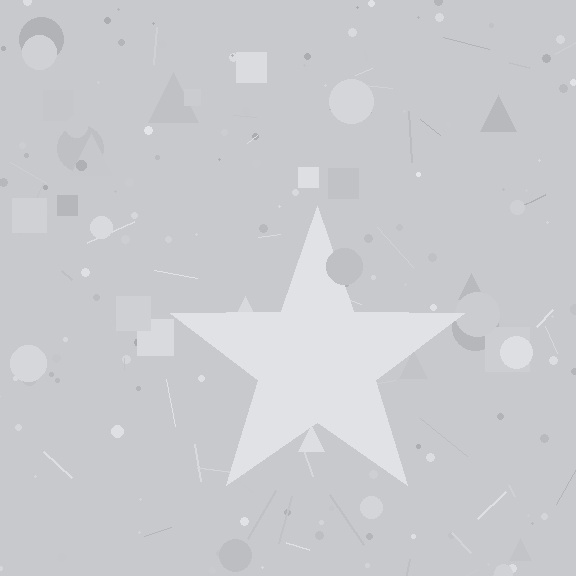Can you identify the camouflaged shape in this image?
The camouflaged shape is a star.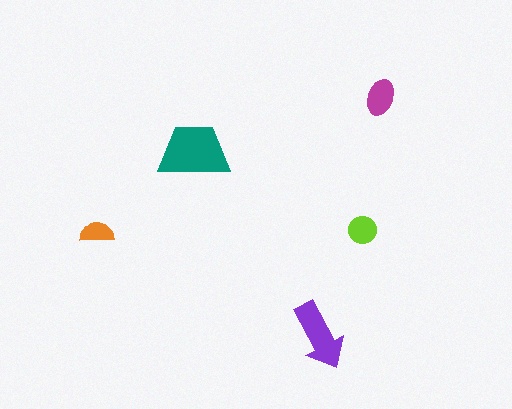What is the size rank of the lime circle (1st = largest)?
4th.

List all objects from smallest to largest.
The orange semicircle, the lime circle, the magenta ellipse, the purple arrow, the teal trapezoid.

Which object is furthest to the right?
The magenta ellipse is rightmost.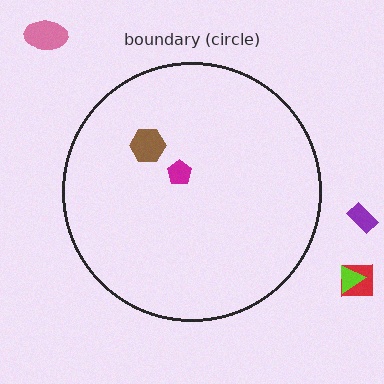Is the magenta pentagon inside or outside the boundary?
Inside.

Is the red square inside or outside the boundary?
Outside.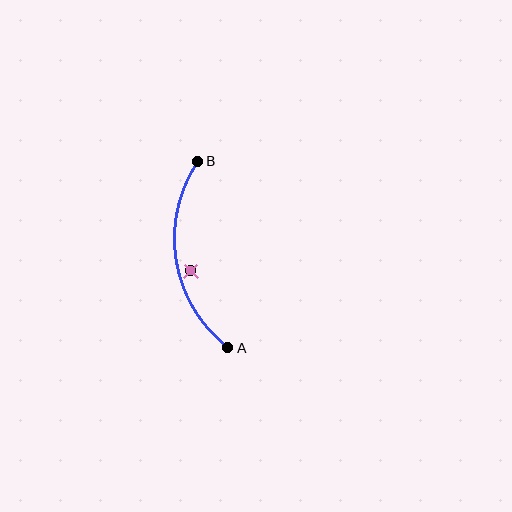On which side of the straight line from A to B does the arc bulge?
The arc bulges to the left of the straight line connecting A and B.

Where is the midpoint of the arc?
The arc midpoint is the point on the curve farthest from the straight line joining A and B. It sits to the left of that line.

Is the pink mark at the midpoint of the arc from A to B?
No — the pink mark does not lie on the arc at all. It sits slightly inside the curve.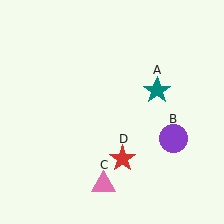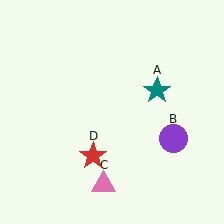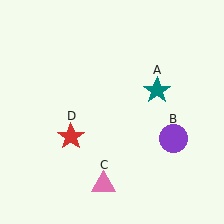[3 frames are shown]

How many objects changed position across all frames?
1 object changed position: red star (object D).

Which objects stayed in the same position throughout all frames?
Teal star (object A) and purple circle (object B) and pink triangle (object C) remained stationary.